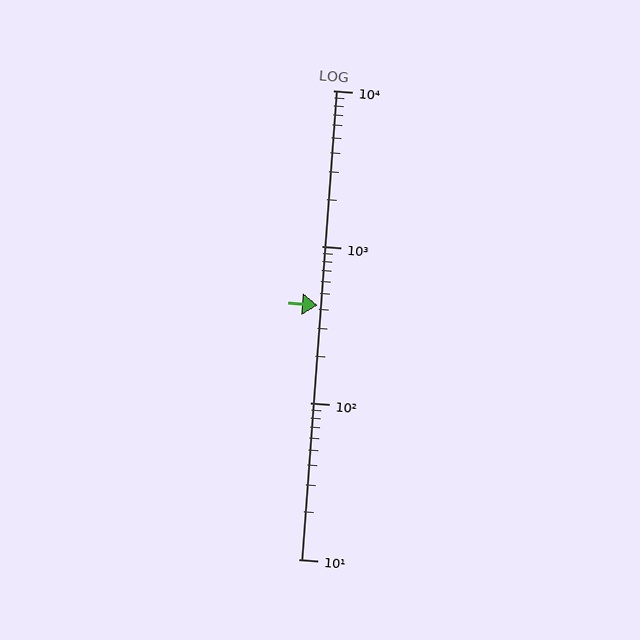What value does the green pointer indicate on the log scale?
The pointer indicates approximately 420.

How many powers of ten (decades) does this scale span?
The scale spans 3 decades, from 10 to 10000.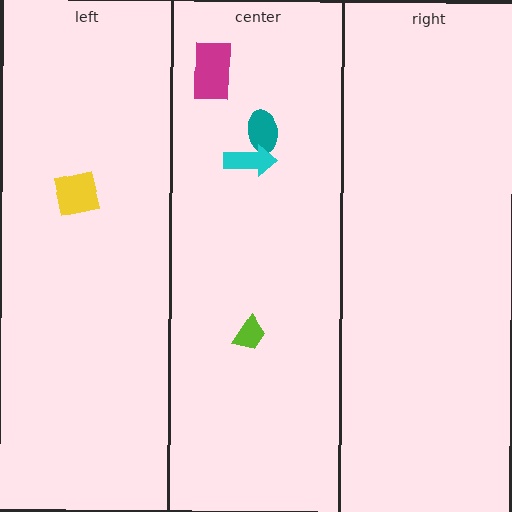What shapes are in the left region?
The yellow square.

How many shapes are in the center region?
4.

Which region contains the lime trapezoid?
The center region.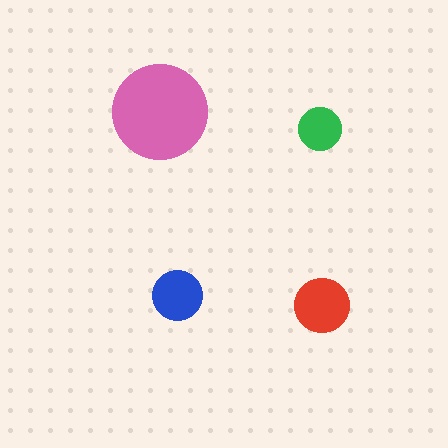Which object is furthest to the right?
The red circle is rightmost.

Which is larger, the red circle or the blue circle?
The red one.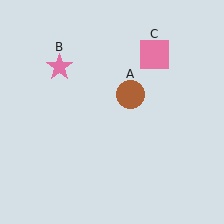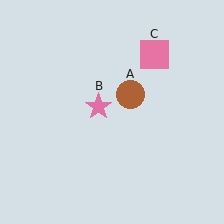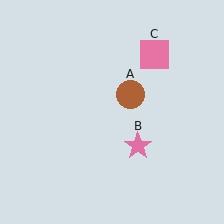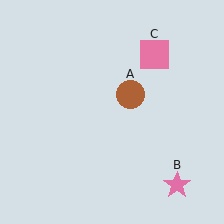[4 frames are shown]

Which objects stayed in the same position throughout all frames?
Brown circle (object A) and pink square (object C) remained stationary.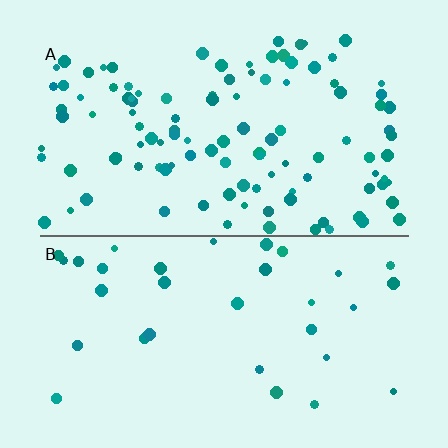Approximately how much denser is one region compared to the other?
Approximately 3.3× — region A over region B.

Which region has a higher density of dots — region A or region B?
A (the top).